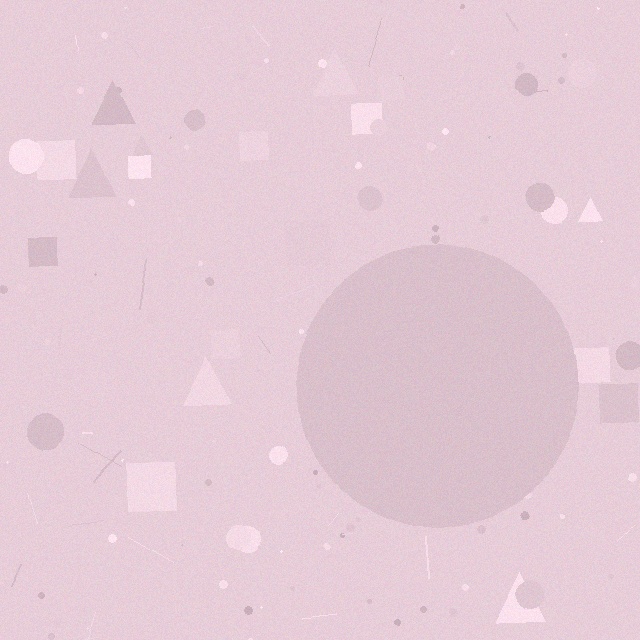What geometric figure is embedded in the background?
A circle is embedded in the background.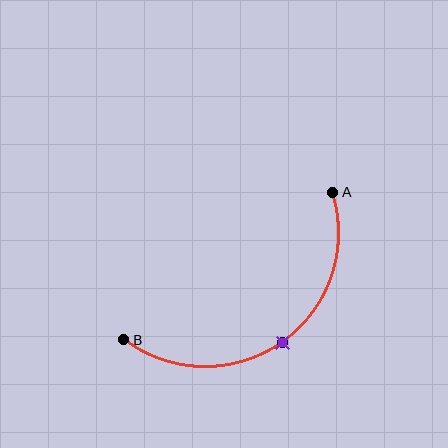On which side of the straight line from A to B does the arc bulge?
The arc bulges below and to the right of the straight line connecting A and B.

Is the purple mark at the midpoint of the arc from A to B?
Yes. The purple mark lies on the arc at equal arc-length from both A and B — it is the arc midpoint.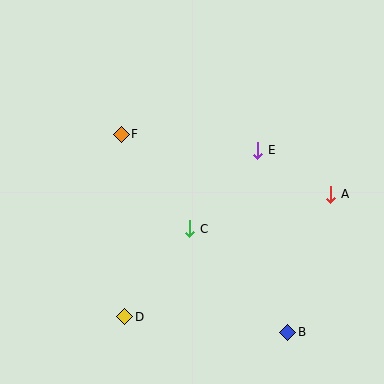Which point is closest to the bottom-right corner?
Point B is closest to the bottom-right corner.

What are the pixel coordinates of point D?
Point D is at (125, 317).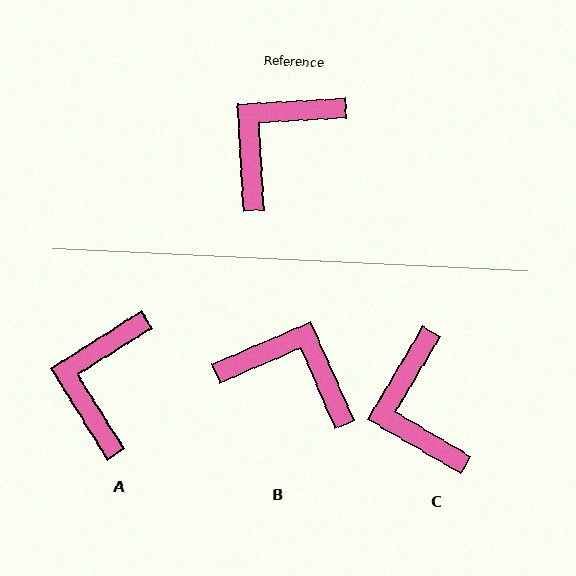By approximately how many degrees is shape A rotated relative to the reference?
Approximately 29 degrees counter-clockwise.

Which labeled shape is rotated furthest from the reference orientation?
B, about 70 degrees away.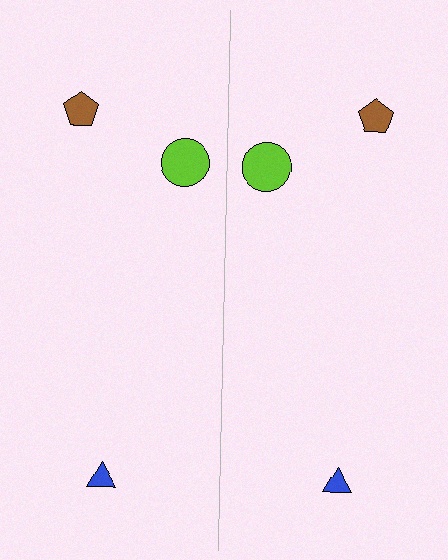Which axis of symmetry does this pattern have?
The pattern has a vertical axis of symmetry running through the center of the image.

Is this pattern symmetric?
Yes, this pattern has bilateral (reflection) symmetry.